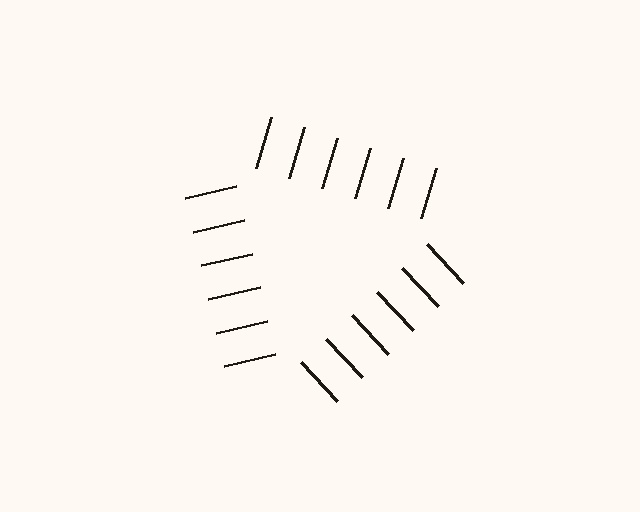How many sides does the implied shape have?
3 sides — the line-ends trace a triangle.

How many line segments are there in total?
18 — 6 along each of the 3 edges.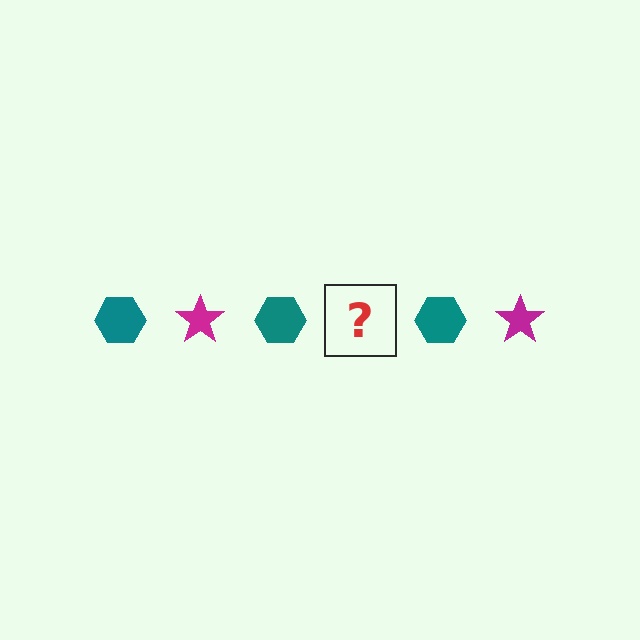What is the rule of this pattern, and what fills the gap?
The rule is that the pattern alternates between teal hexagon and magenta star. The gap should be filled with a magenta star.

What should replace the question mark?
The question mark should be replaced with a magenta star.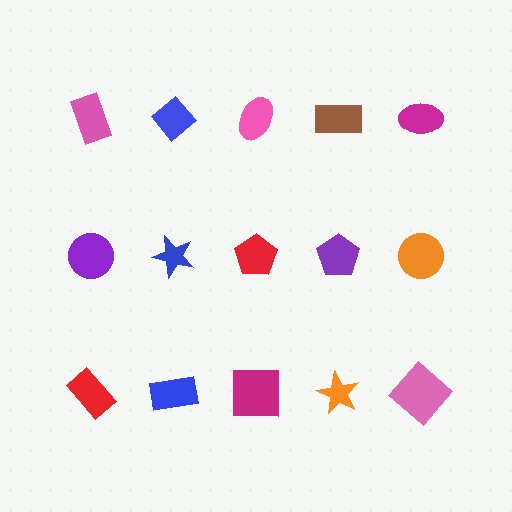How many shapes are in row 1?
5 shapes.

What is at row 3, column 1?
A red rectangle.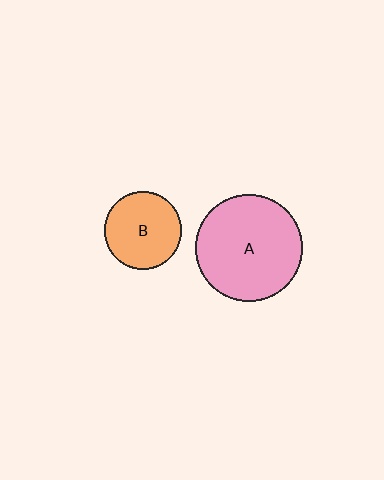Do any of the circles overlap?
No, none of the circles overlap.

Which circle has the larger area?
Circle A (pink).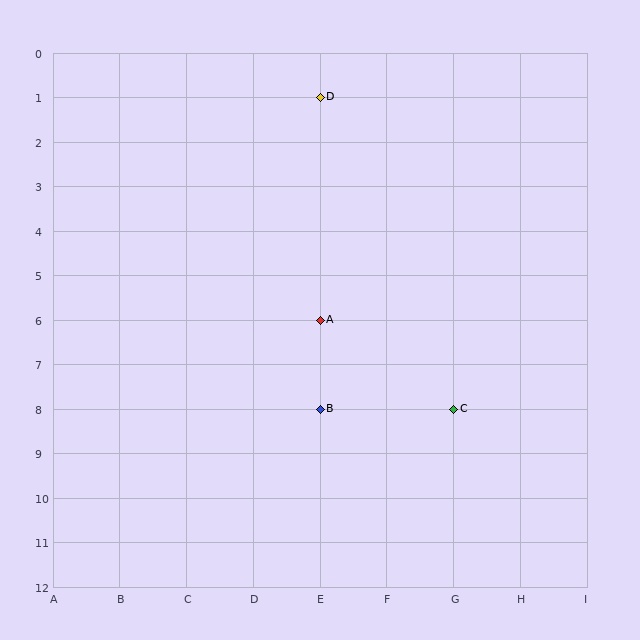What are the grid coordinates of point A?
Point A is at grid coordinates (E, 6).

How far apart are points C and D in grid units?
Points C and D are 2 columns and 7 rows apart (about 7.3 grid units diagonally).